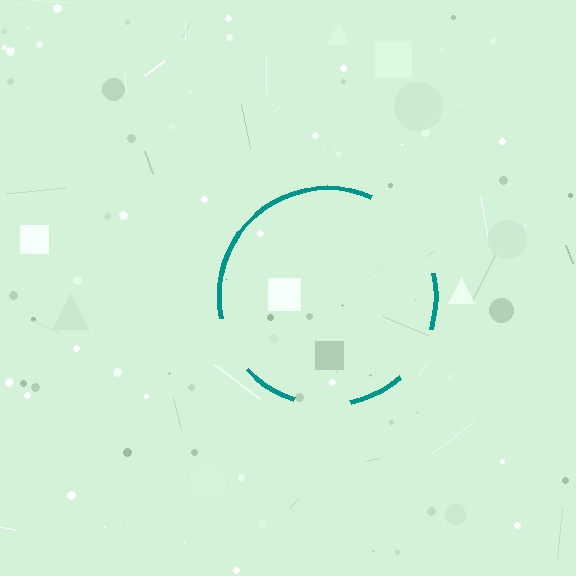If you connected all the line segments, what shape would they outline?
They would outline a circle.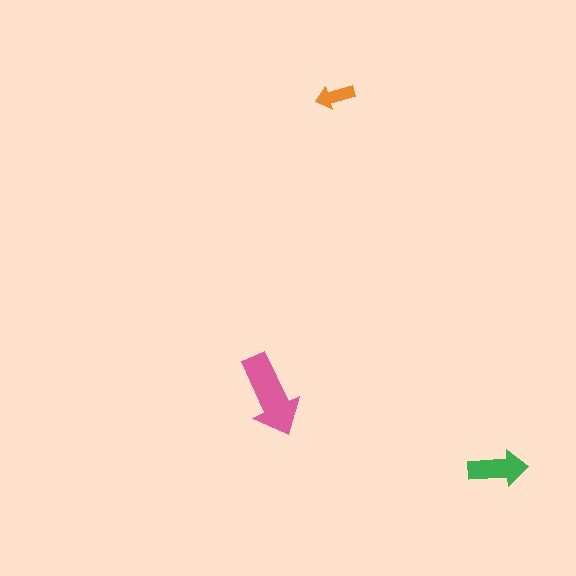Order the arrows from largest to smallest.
the pink one, the green one, the orange one.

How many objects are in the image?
There are 3 objects in the image.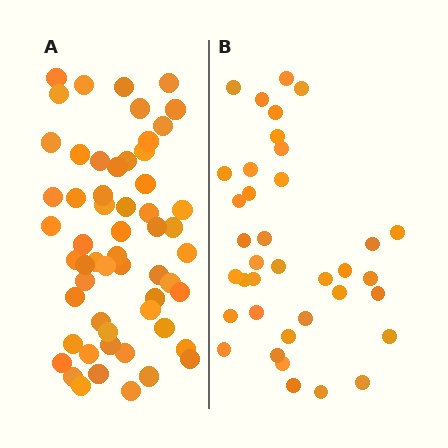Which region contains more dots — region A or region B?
Region A (the left region) has more dots.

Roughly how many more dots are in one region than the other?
Region A has approximately 20 more dots than region B.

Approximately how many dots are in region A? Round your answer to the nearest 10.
About 60 dots. (The exact count is 57, which rounds to 60.)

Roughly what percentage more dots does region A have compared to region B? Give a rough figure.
About 55% more.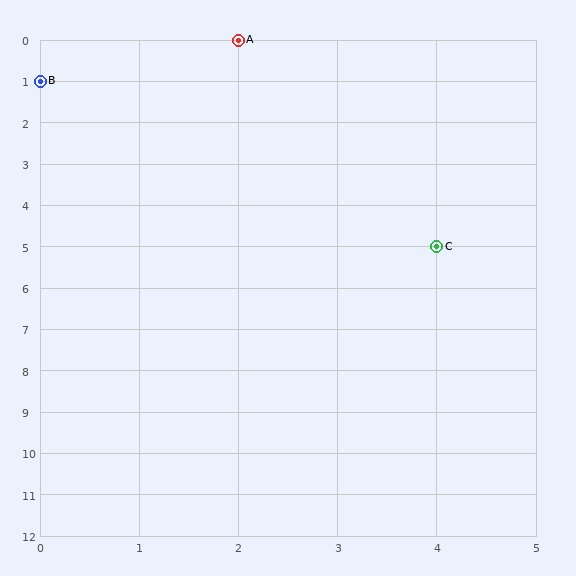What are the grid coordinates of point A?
Point A is at grid coordinates (2, 0).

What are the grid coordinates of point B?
Point B is at grid coordinates (0, 1).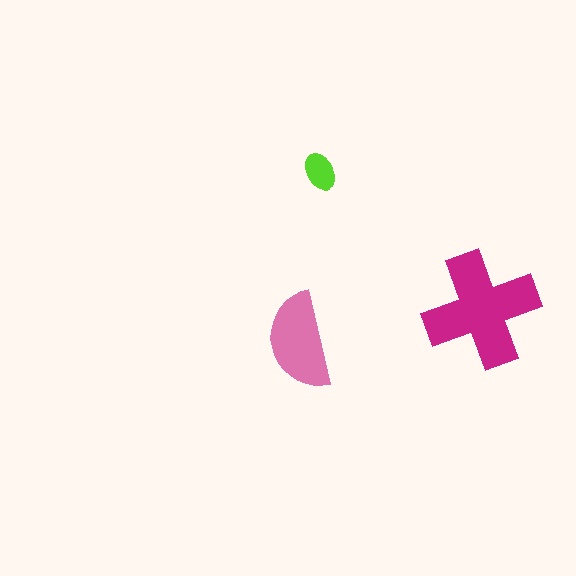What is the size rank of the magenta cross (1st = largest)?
1st.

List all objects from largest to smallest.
The magenta cross, the pink semicircle, the lime ellipse.